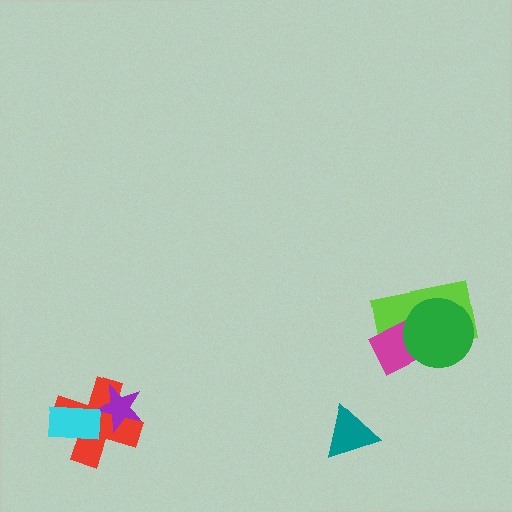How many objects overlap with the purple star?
1 object overlaps with the purple star.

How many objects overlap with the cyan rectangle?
1 object overlaps with the cyan rectangle.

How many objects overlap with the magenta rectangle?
2 objects overlap with the magenta rectangle.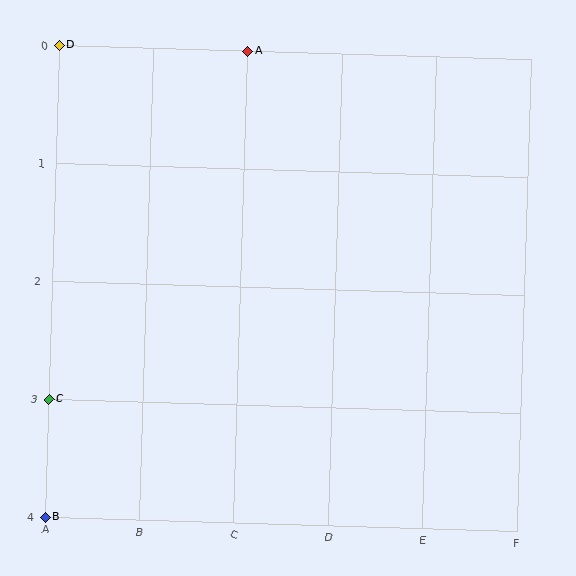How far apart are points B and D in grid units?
Points B and D are 4 rows apart.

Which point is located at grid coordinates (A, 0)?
Point D is at (A, 0).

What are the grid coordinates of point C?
Point C is at grid coordinates (A, 3).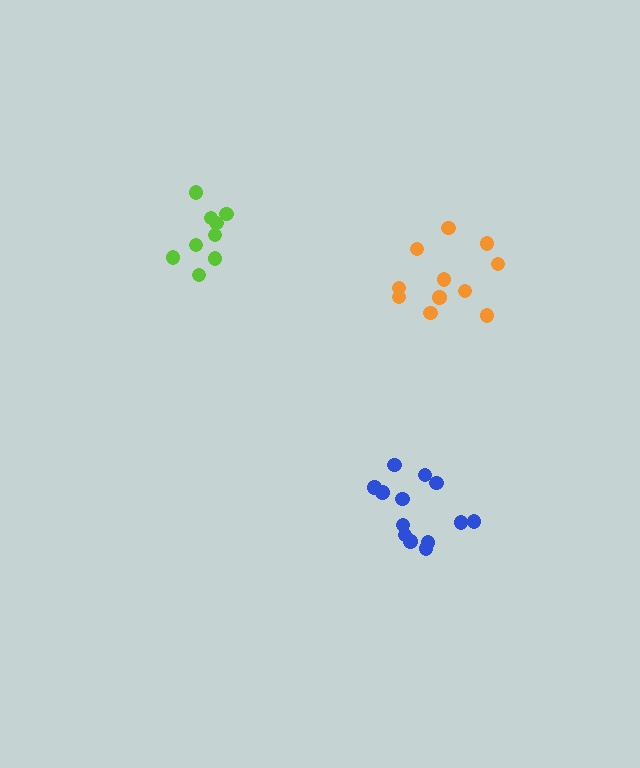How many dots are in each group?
Group 1: 13 dots, Group 2: 9 dots, Group 3: 11 dots (33 total).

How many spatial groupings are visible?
There are 3 spatial groupings.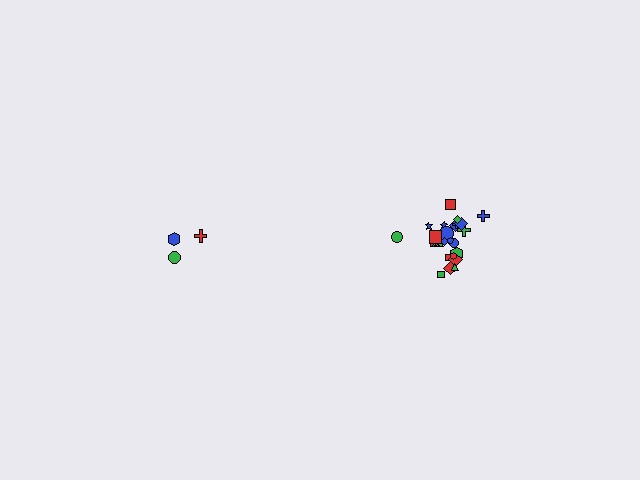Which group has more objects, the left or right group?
The right group.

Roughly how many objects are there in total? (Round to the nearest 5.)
Roughly 30 objects in total.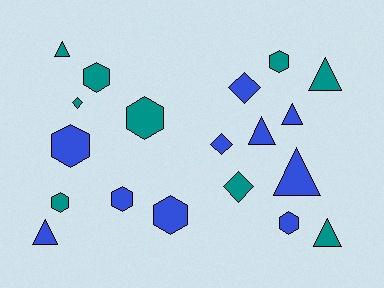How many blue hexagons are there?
There are 4 blue hexagons.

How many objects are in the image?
There are 19 objects.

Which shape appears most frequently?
Hexagon, with 8 objects.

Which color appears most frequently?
Blue, with 10 objects.